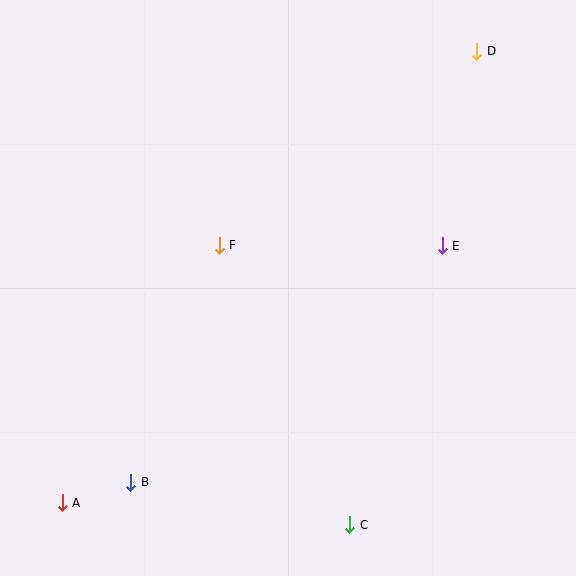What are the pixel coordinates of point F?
Point F is at (219, 245).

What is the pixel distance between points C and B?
The distance between C and B is 223 pixels.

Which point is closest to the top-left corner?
Point F is closest to the top-left corner.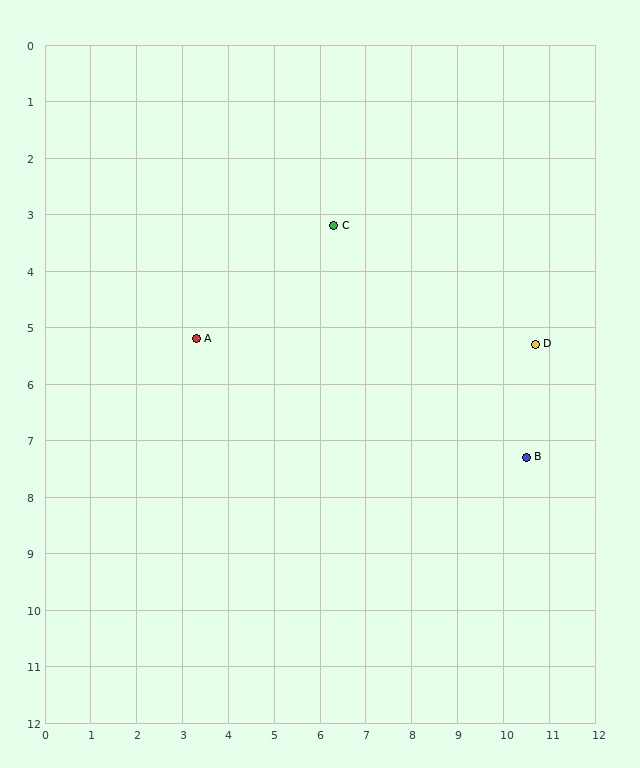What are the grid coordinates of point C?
Point C is at approximately (6.3, 3.2).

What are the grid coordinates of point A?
Point A is at approximately (3.3, 5.2).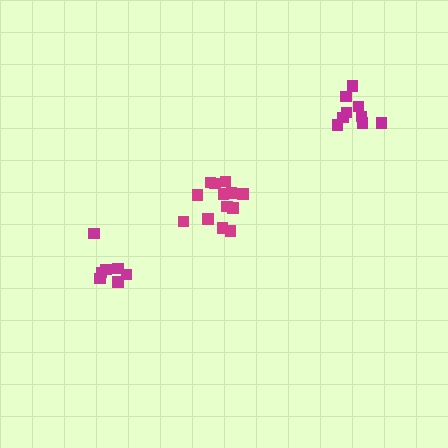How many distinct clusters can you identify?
There are 3 distinct clusters.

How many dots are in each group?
Group 1: 13 dots, Group 2: 7 dots, Group 3: 9 dots (29 total).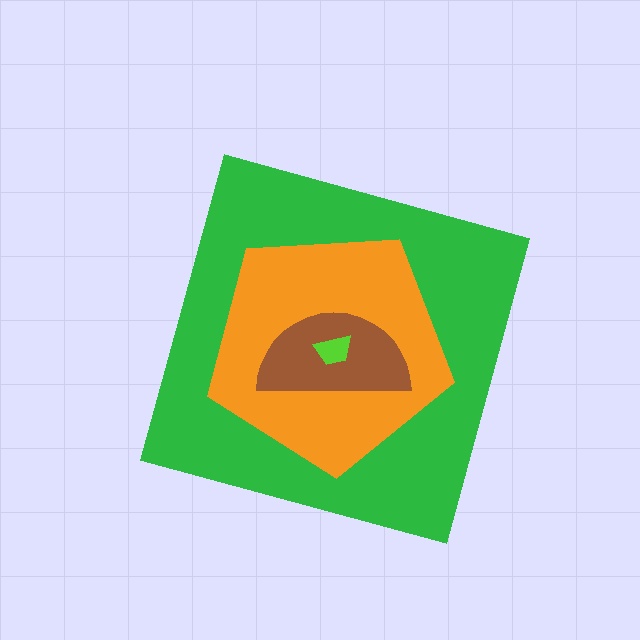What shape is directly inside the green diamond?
The orange pentagon.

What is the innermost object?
The lime trapezoid.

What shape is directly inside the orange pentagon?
The brown semicircle.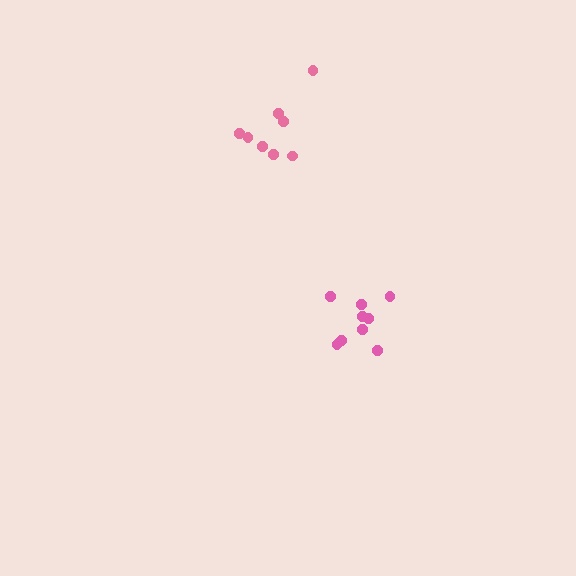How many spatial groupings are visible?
There are 2 spatial groupings.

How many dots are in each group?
Group 1: 9 dots, Group 2: 8 dots (17 total).